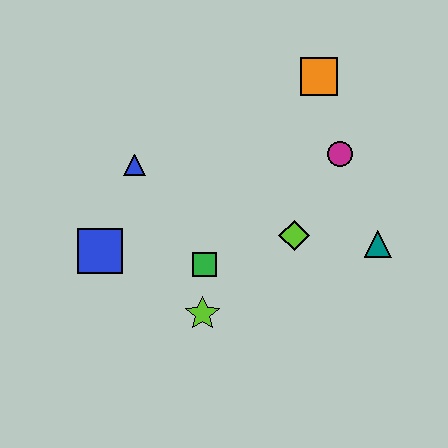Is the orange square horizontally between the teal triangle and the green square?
Yes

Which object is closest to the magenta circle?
The orange square is closest to the magenta circle.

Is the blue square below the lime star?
No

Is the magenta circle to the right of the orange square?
Yes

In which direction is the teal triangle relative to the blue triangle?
The teal triangle is to the right of the blue triangle.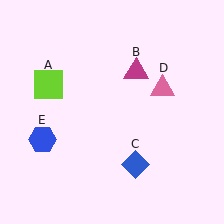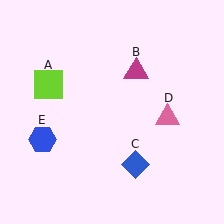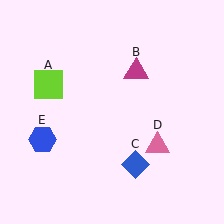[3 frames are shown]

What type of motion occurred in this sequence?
The pink triangle (object D) rotated clockwise around the center of the scene.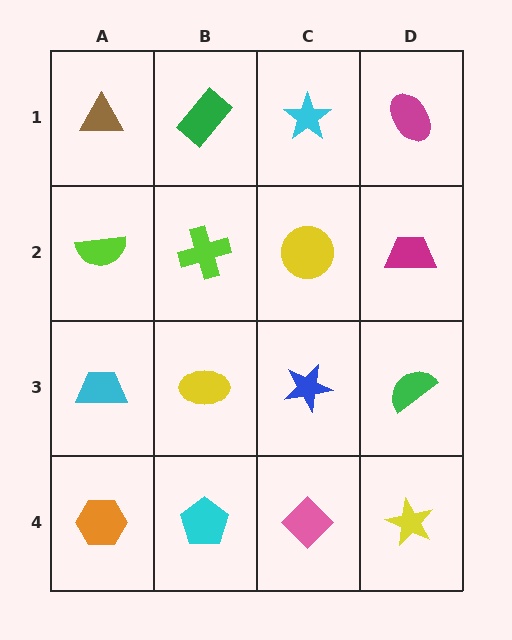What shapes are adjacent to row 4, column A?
A cyan trapezoid (row 3, column A), a cyan pentagon (row 4, column B).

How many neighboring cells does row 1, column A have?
2.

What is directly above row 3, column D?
A magenta trapezoid.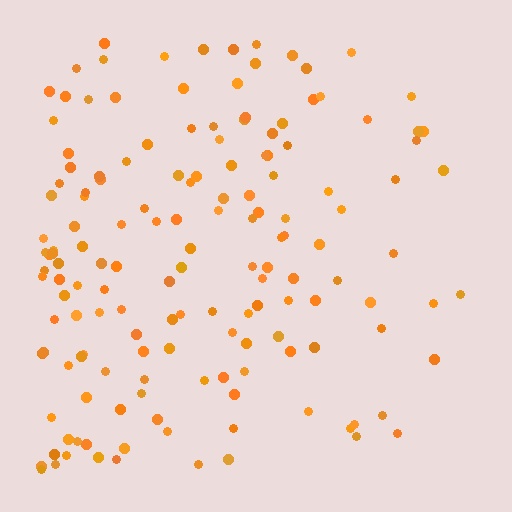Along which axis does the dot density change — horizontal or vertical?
Horizontal.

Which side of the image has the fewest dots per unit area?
The right.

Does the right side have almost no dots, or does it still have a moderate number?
Still a moderate number, just noticeably fewer than the left.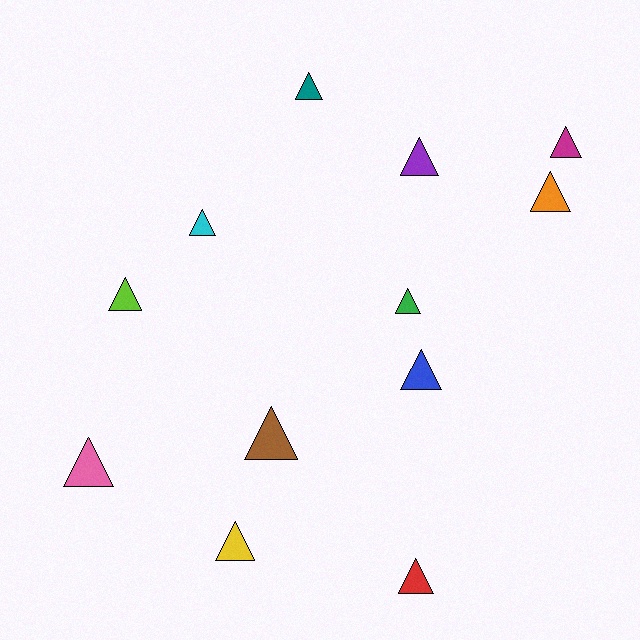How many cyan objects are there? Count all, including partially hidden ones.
There is 1 cyan object.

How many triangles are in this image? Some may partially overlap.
There are 12 triangles.